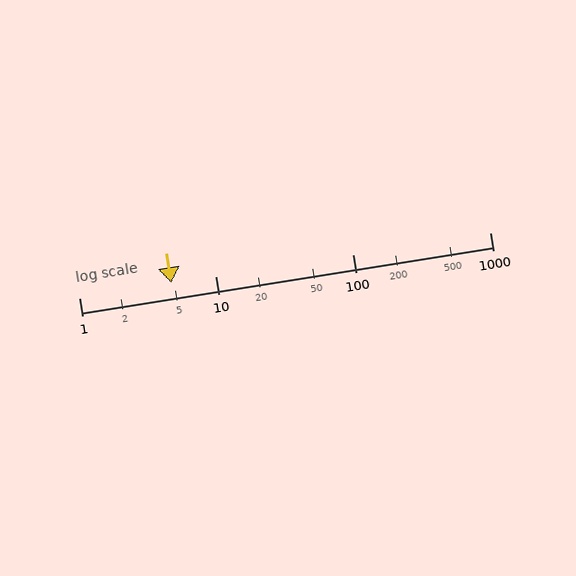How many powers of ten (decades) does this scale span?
The scale spans 3 decades, from 1 to 1000.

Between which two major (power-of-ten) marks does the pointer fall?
The pointer is between 1 and 10.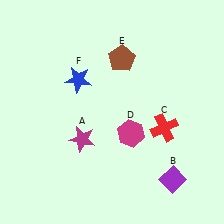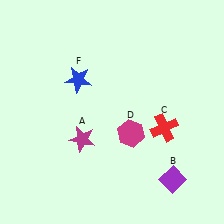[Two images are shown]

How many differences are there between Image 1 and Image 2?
There is 1 difference between the two images.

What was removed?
The brown pentagon (E) was removed in Image 2.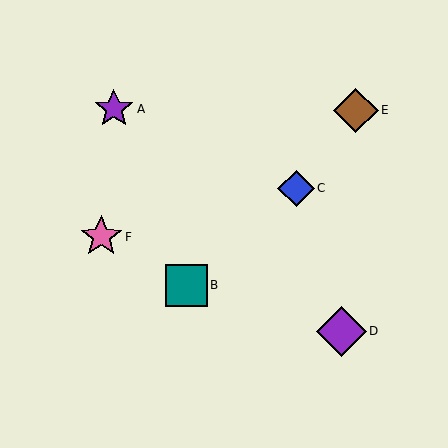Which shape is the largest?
The purple diamond (labeled D) is the largest.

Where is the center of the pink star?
The center of the pink star is at (101, 237).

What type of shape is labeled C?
Shape C is a blue diamond.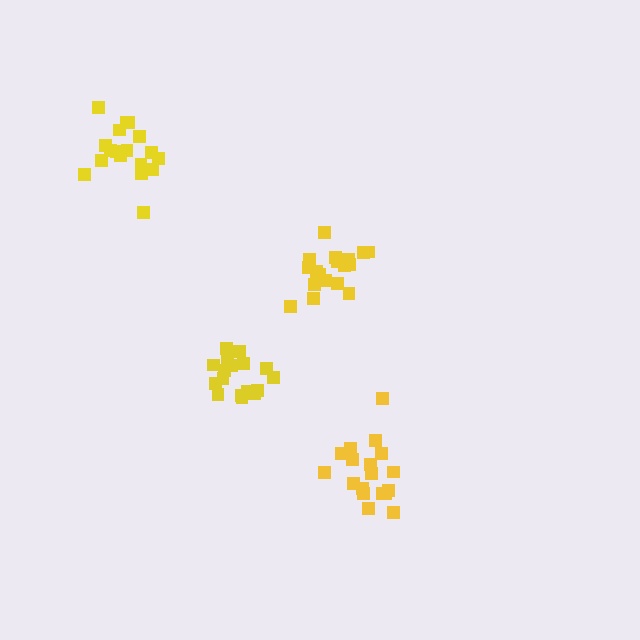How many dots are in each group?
Group 1: 18 dots, Group 2: 19 dots, Group 3: 19 dots, Group 4: 17 dots (73 total).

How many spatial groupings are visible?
There are 4 spatial groupings.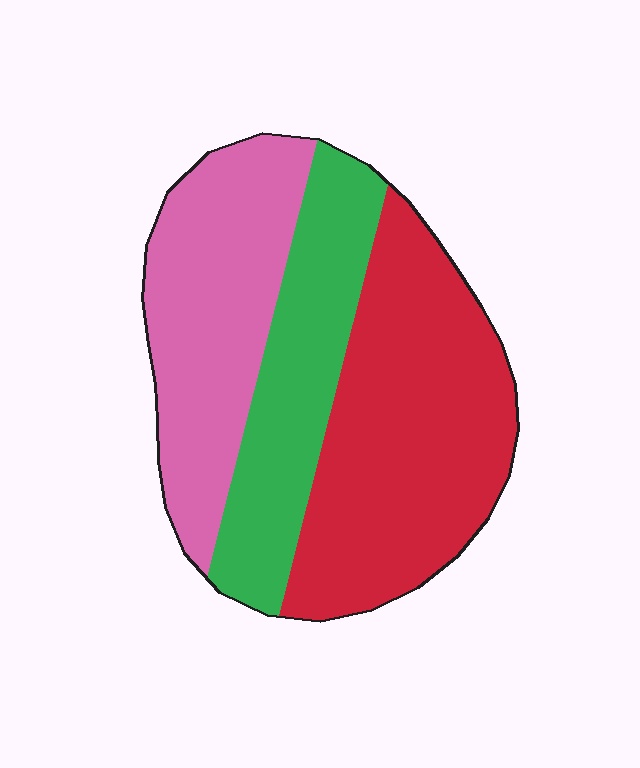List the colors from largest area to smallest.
From largest to smallest: red, pink, green.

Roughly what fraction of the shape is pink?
Pink takes up between a quarter and a half of the shape.